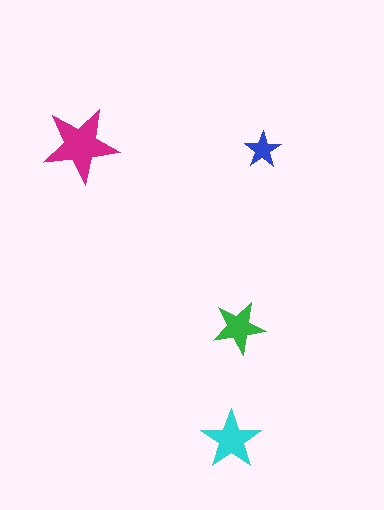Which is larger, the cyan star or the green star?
The cyan one.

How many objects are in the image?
There are 4 objects in the image.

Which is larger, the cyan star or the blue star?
The cyan one.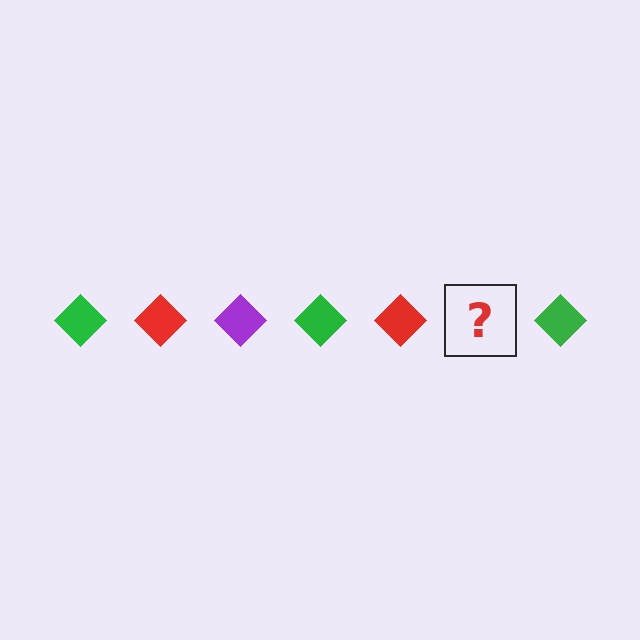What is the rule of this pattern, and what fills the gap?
The rule is that the pattern cycles through green, red, purple diamonds. The gap should be filled with a purple diamond.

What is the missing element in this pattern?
The missing element is a purple diamond.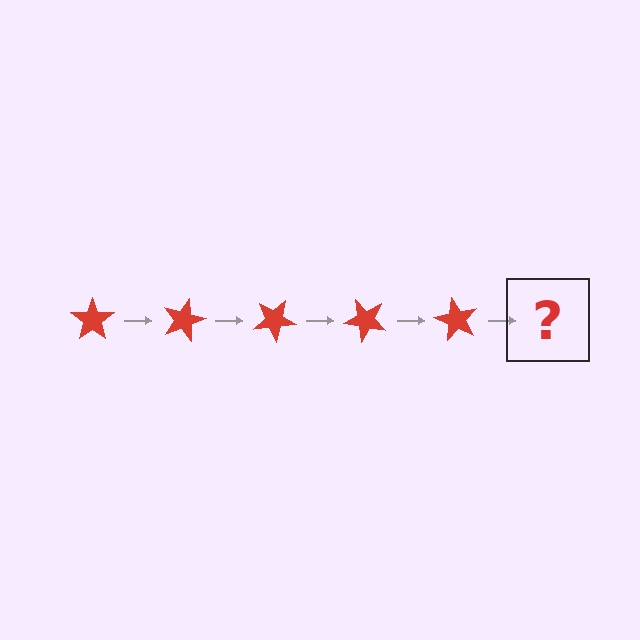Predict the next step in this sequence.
The next step is a red star rotated 75 degrees.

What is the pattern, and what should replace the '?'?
The pattern is that the star rotates 15 degrees each step. The '?' should be a red star rotated 75 degrees.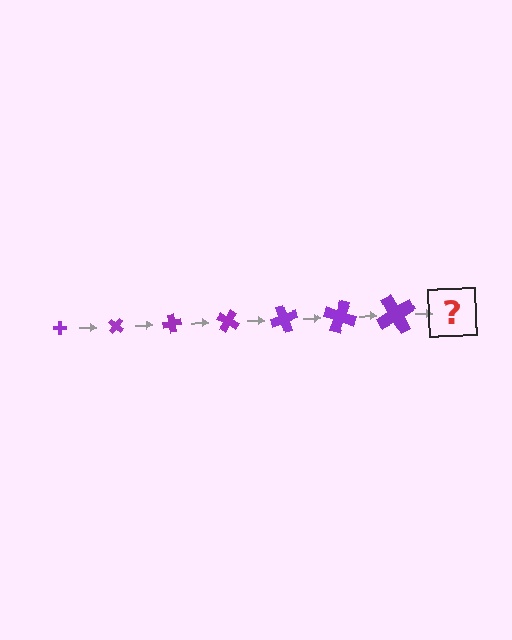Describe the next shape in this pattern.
It should be a cross, larger than the previous one and rotated 280 degrees from the start.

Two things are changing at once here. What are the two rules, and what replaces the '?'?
The two rules are that the cross grows larger each step and it rotates 40 degrees each step. The '?' should be a cross, larger than the previous one and rotated 280 degrees from the start.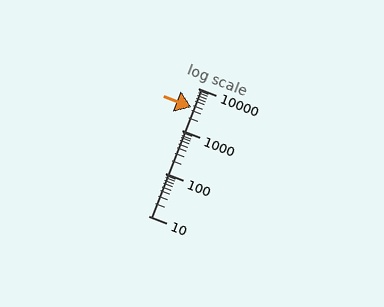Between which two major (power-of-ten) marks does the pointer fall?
The pointer is between 1000 and 10000.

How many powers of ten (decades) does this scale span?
The scale spans 3 decades, from 10 to 10000.